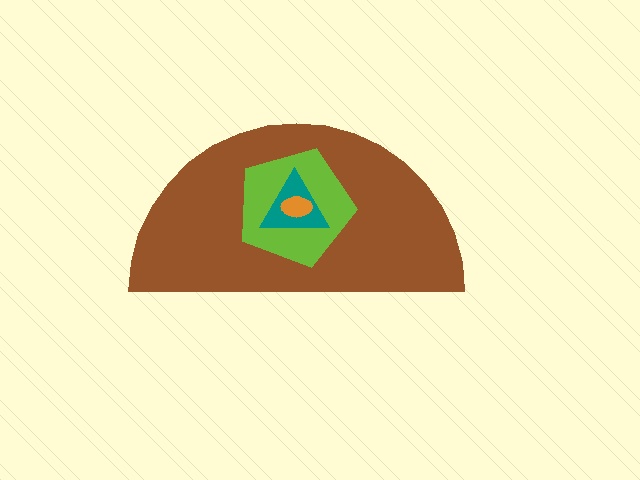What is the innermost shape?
The orange ellipse.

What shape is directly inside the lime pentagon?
The teal triangle.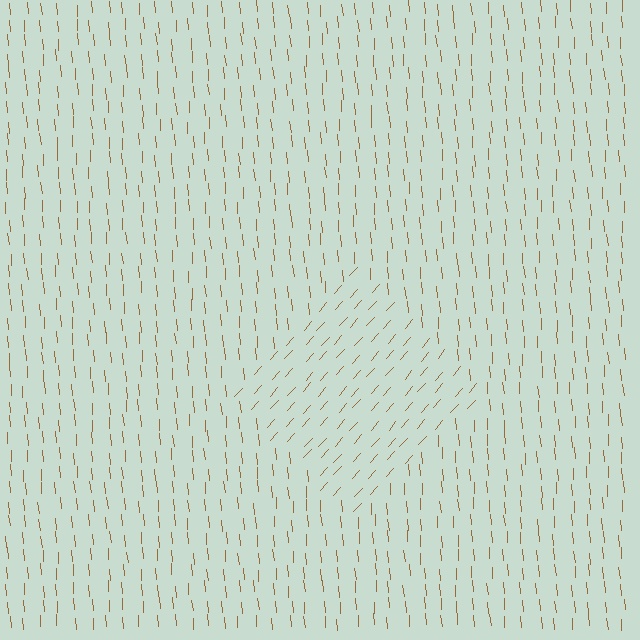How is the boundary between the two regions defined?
The boundary is defined purely by a change in line orientation (approximately 45 degrees difference). All lines are the same color and thickness.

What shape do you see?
I see a diamond.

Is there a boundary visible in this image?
Yes, there is a texture boundary formed by a change in line orientation.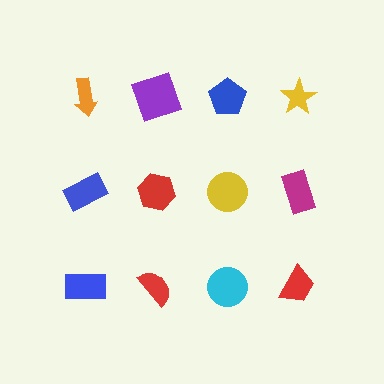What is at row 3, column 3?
A cyan circle.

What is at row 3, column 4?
A red trapezoid.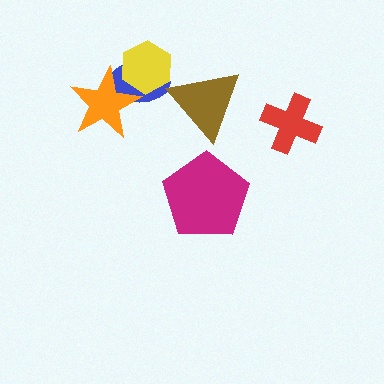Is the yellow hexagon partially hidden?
Yes, it is partially covered by another shape.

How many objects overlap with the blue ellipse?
2 objects overlap with the blue ellipse.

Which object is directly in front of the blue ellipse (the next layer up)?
The yellow hexagon is directly in front of the blue ellipse.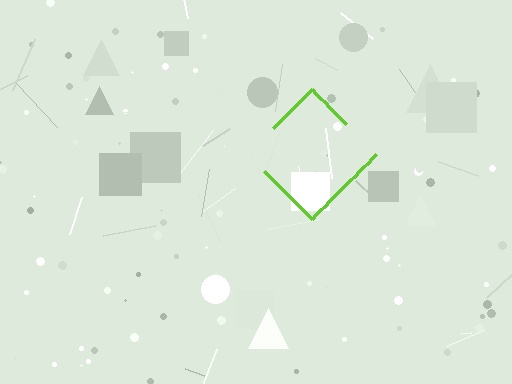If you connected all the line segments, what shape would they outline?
They would outline a diamond.